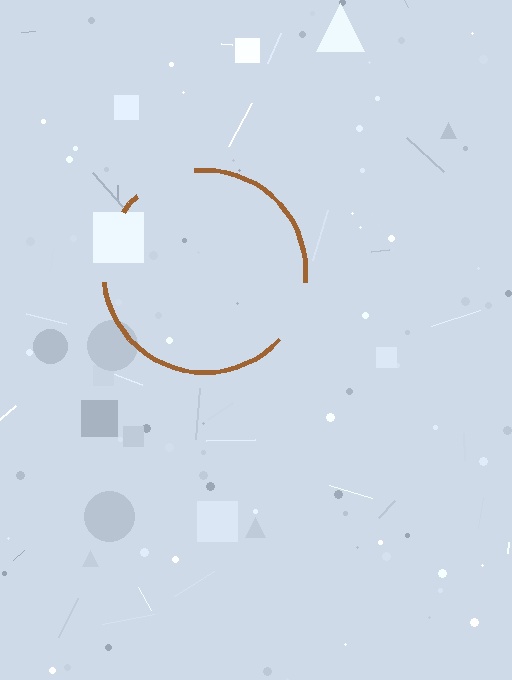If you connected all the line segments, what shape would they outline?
They would outline a circle.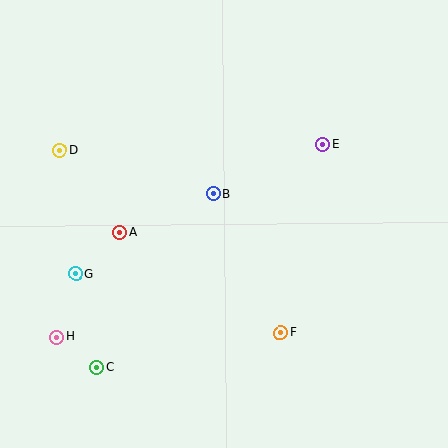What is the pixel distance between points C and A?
The distance between C and A is 137 pixels.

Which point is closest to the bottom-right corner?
Point F is closest to the bottom-right corner.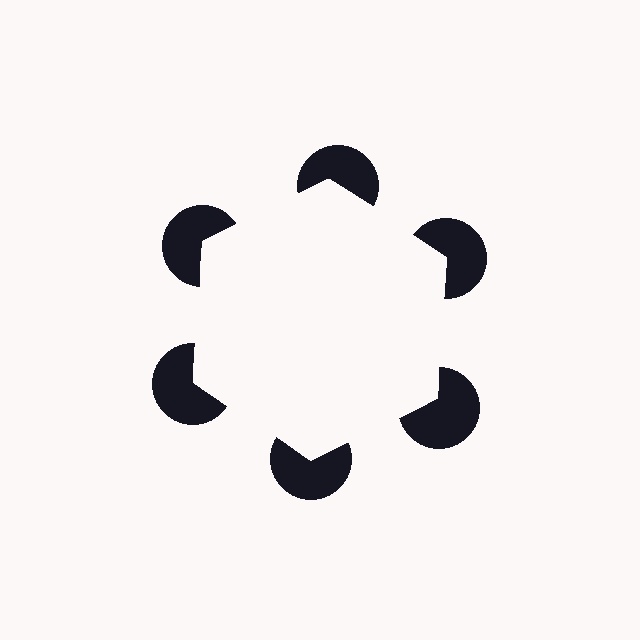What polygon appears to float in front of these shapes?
An illusory hexagon — its edges are inferred from the aligned wedge cuts in the pac-man discs, not physically drawn.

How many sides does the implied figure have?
6 sides.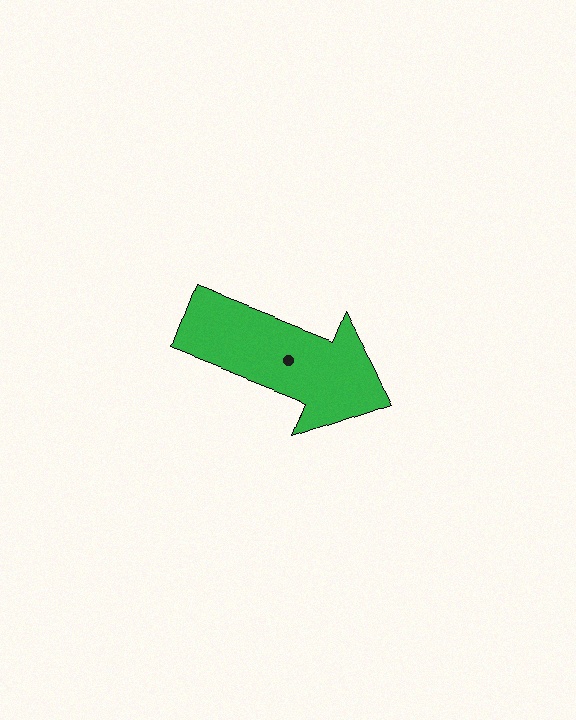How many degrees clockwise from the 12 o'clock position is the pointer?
Approximately 111 degrees.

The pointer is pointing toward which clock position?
Roughly 4 o'clock.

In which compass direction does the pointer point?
East.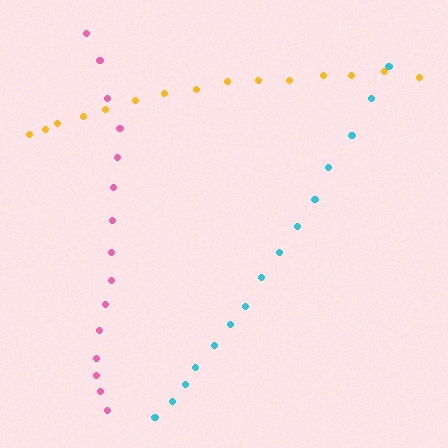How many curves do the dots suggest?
There are 3 distinct paths.